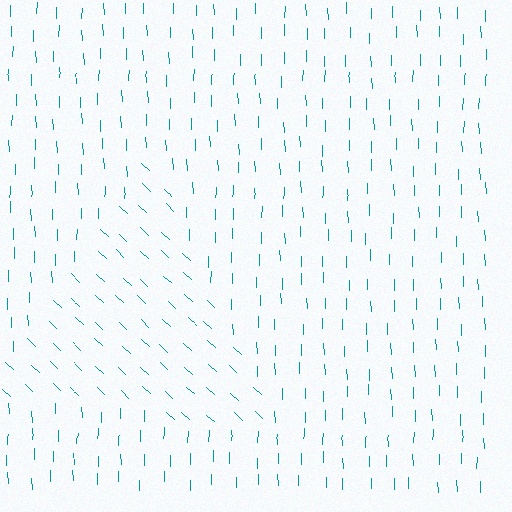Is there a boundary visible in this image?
Yes, there is a texture boundary formed by a change in line orientation.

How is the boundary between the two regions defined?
The boundary is defined purely by a change in line orientation (approximately 45 degrees difference). All lines are the same color and thickness.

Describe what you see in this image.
The image is filled with small teal line segments. A triangle region in the image has lines oriented differently from the surrounding lines, creating a visible texture boundary.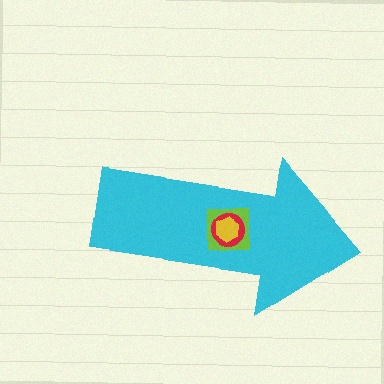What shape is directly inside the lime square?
The red circle.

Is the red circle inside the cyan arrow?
Yes.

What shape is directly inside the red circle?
The yellow hexagon.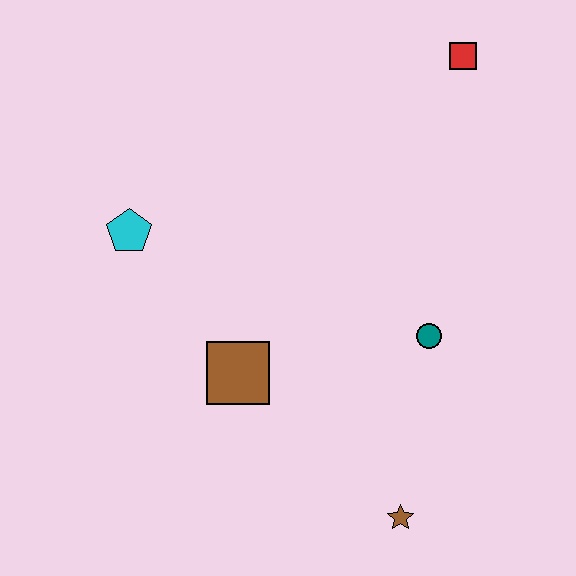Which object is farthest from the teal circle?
The cyan pentagon is farthest from the teal circle.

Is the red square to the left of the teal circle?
No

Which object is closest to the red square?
The teal circle is closest to the red square.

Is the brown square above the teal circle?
No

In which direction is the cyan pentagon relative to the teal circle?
The cyan pentagon is to the left of the teal circle.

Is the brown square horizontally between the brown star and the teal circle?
No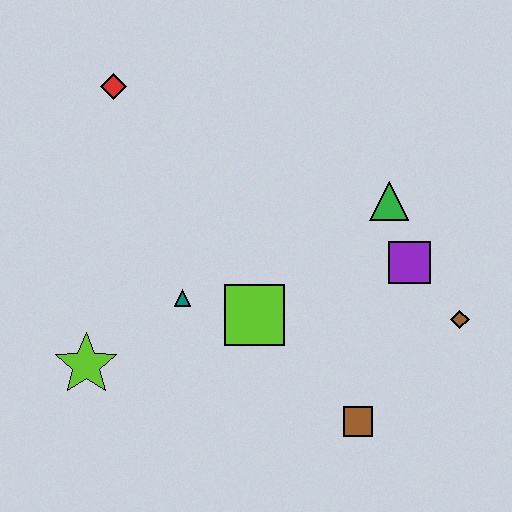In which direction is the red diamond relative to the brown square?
The red diamond is above the brown square.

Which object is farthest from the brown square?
The red diamond is farthest from the brown square.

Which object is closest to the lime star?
The teal triangle is closest to the lime star.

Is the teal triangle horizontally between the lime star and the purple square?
Yes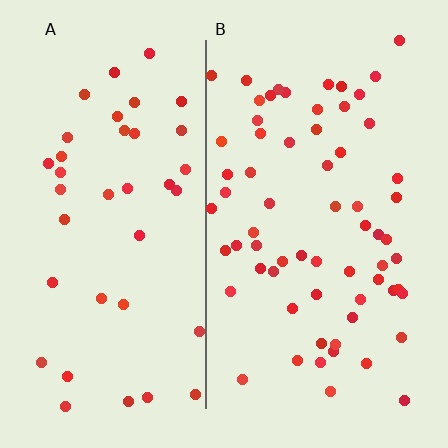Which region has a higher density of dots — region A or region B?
B (the right).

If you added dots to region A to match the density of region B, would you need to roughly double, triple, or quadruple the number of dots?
Approximately double.